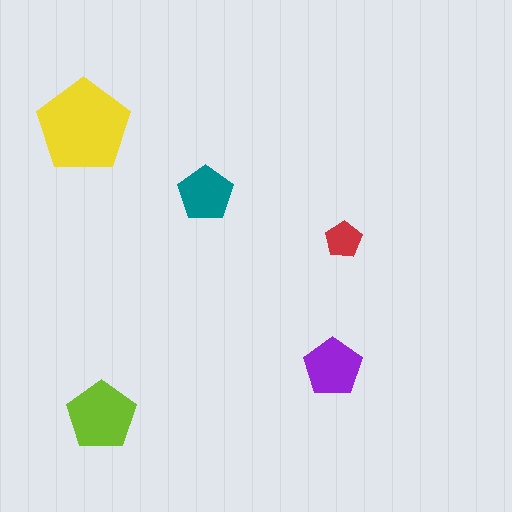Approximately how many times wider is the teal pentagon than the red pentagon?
About 1.5 times wider.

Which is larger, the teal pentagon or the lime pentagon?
The lime one.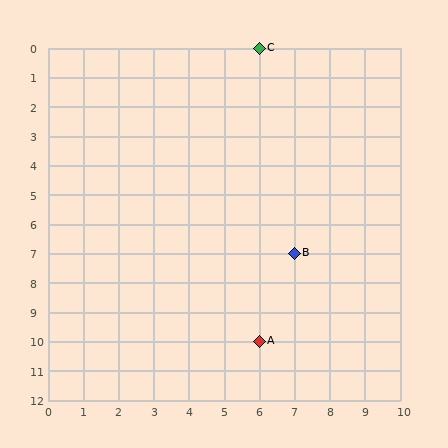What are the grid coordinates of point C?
Point C is at grid coordinates (6, 0).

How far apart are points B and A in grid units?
Points B and A are 1 column and 3 rows apart (about 3.2 grid units diagonally).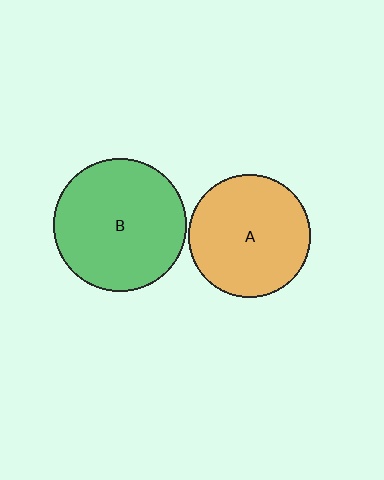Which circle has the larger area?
Circle B (green).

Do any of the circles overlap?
No, none of the circles overlap.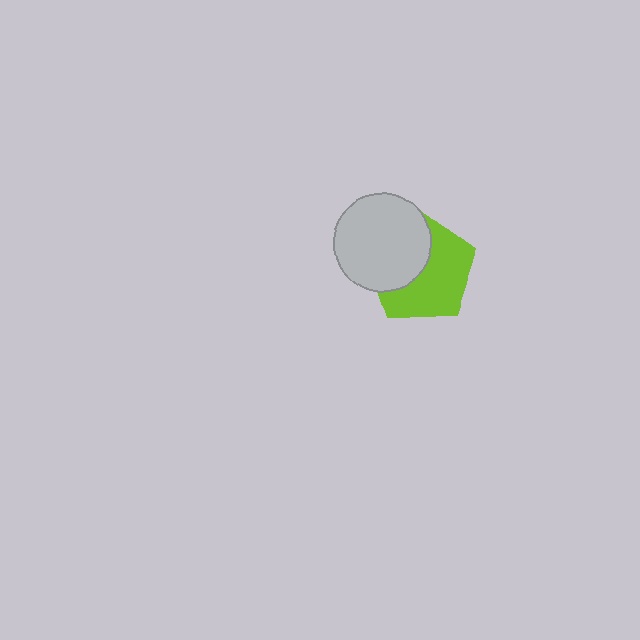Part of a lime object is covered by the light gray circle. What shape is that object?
It is a pentagon.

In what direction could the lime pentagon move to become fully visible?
The lime pentagon could move toward the lower-right. That would shift it out from behind the light gray circle entirely.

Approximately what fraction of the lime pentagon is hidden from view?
Roughly 42% of the lime pentagon is hidden behind the light gray circle.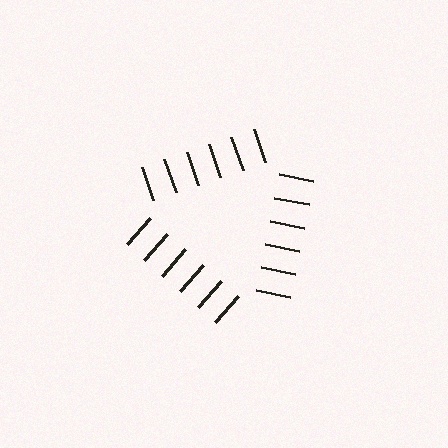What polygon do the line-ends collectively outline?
An illusory triangle — the line segments terminate on its edges but no continuous stroke is drawn.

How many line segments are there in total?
18 — 6 along each of the 3 edges.